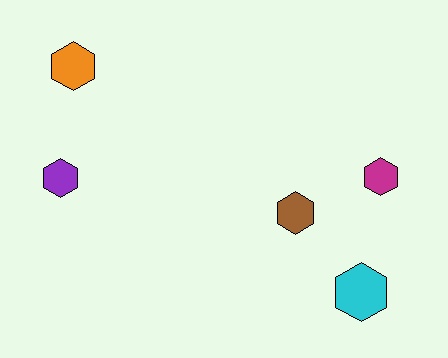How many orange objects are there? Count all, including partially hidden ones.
There is 1 orange object.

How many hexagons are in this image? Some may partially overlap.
There are 5 hexagons.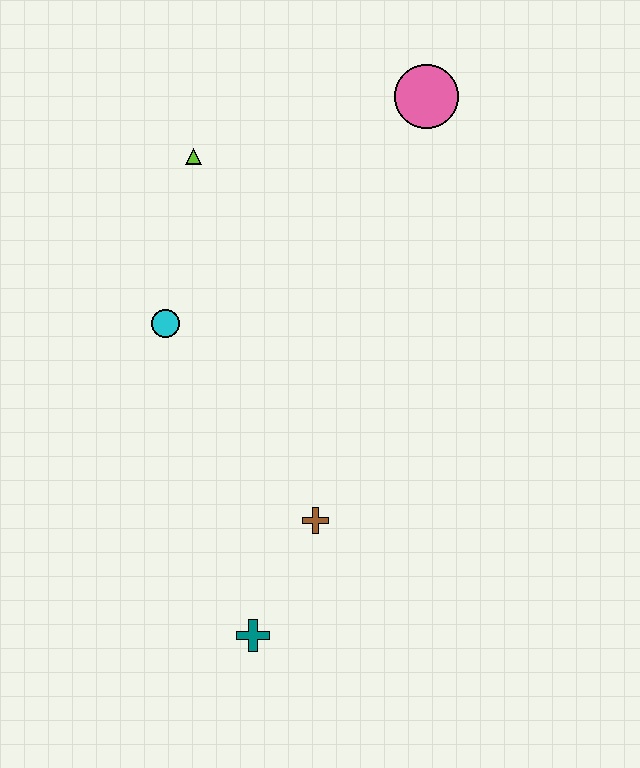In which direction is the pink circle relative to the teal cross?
The pink circle is above the teal cross.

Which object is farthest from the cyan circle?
The pink circle is farthest from the cyan circle.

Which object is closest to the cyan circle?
The lime triangle is closest to the cyan circle.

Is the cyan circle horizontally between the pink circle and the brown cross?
No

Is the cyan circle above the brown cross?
Yes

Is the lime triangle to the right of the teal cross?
No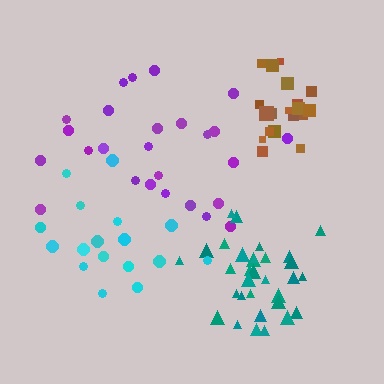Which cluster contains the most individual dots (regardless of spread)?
Teal (33).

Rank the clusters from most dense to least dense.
brown, teal, cyan, purple.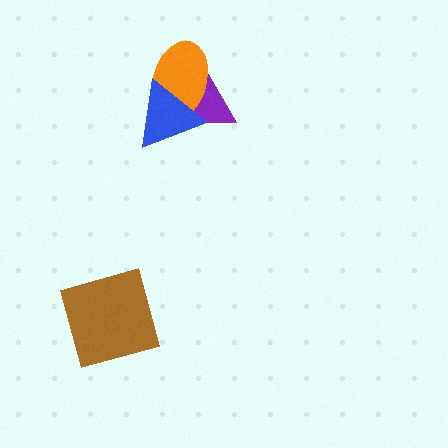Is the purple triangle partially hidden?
Yes, it is partially covered by another shape.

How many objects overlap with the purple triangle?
2 objects overlap with the purple triangle.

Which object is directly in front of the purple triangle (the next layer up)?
The orange ellipse is directly in front of the purple triangle.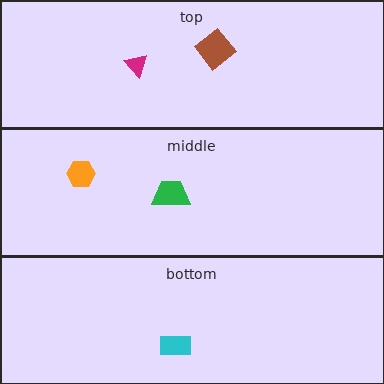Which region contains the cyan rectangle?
The bottom region.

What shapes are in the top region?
The brown diamond, the magenta triangle.